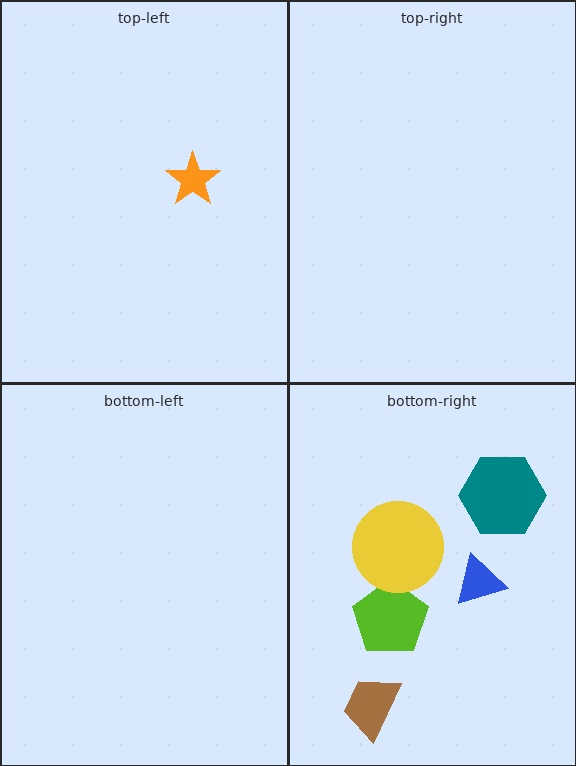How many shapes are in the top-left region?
1.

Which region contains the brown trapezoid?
The bottom-right region.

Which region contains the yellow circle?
The bottom-right region.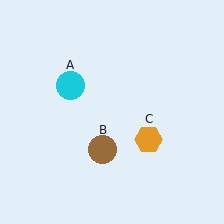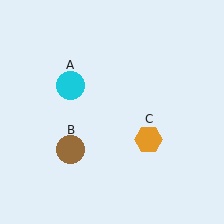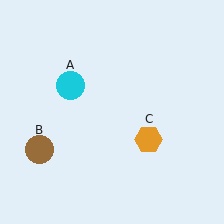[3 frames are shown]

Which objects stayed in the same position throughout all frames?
Cyan circle (object A) and orange hexagon (object C) remained stationary.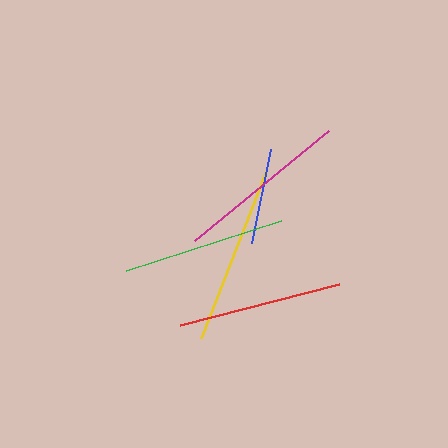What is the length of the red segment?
The red segment is approximately 164 pixels long.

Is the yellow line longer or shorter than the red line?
The yellow line is longer than the red line.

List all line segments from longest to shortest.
From longest to shortest: yellow, magenta, red, green, blue.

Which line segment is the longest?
The yellow line is the longest at approximately 179 pixels.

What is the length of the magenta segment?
The magenta segment is approximately 173 pixels long.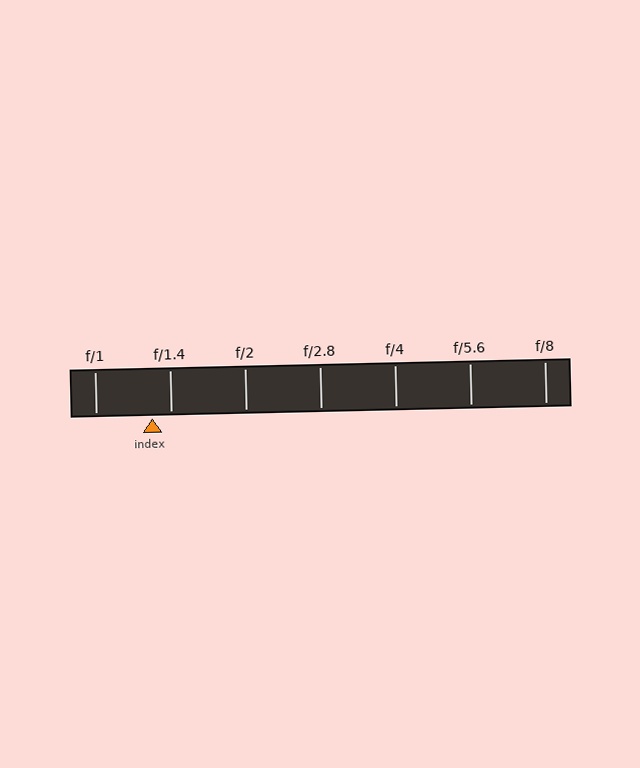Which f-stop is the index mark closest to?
The index mark is closest to f/1.4.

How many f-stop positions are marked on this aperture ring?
There are 7 f-stop positions marked.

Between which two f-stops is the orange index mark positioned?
The index mark is between f/1 and f/1.4.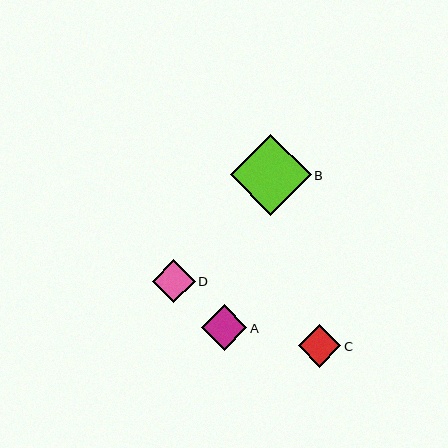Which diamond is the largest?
Diamond B is the largest with a size of approximately 81 pixels.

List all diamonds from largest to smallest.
From largest to smallest: B, A, D, C.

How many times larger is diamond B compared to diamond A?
Diamond B is approximately 1.8 times the size of diamond A.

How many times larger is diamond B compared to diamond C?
Diamond B is approximately 1.9 times the size of diamond C.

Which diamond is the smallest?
Diamond C is the smallest with a size of approximately 42 pixels.